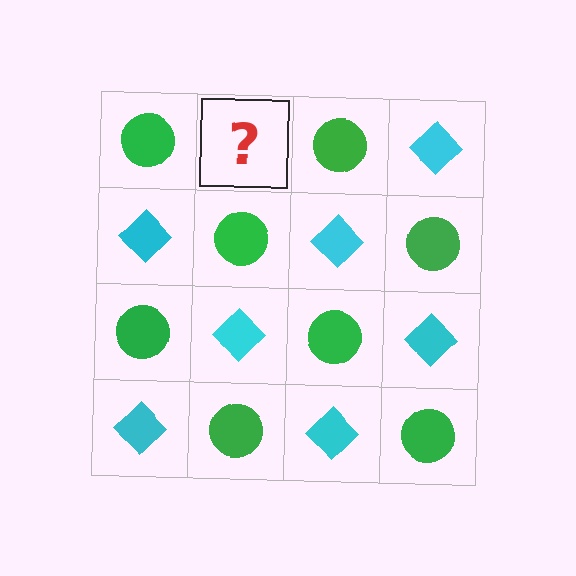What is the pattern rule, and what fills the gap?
The rule is that it alternates green circle and cyan diamond in a checkerboard pattern. The gap should be filled with a cyan diamond.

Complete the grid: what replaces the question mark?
The question mark should be replaced with a cyan diamond.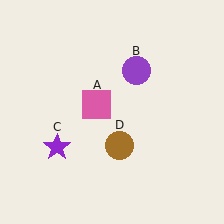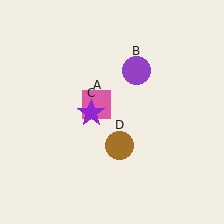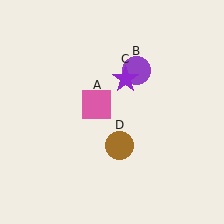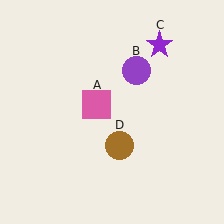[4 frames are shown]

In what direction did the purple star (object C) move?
The purple star (object C) moved up and to the right.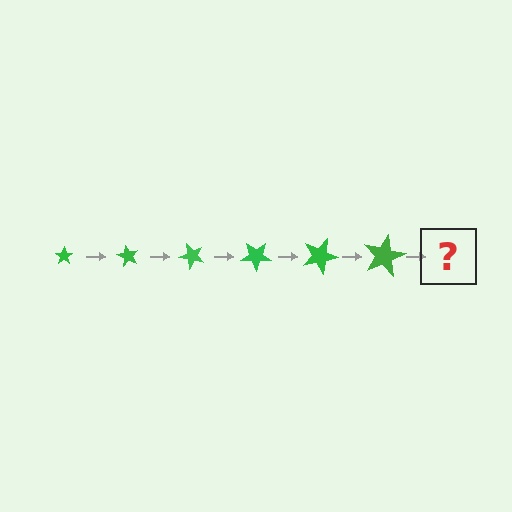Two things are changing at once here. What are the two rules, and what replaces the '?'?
The two rules are that the star grows larger each step and it rotates 60 degrees each step. The '?' should be a star, larger than the previous one and rotated 360 degrees from the start.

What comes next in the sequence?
The next element should be a star, larger than the previous one and rotated 360 degrees from the start.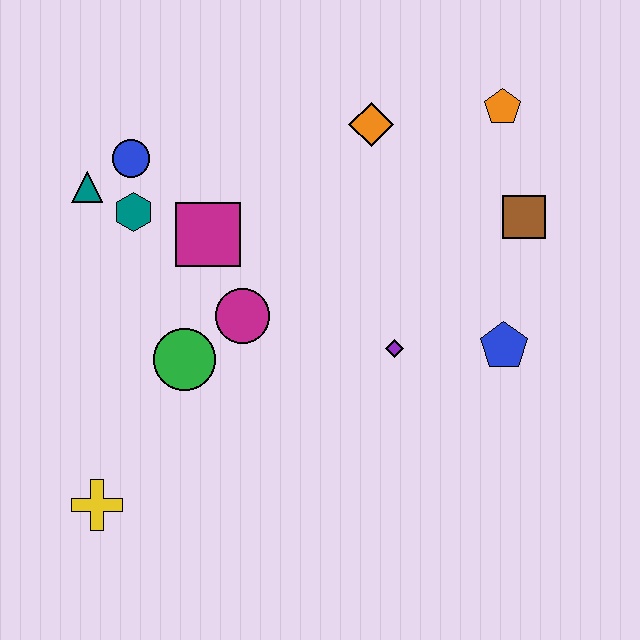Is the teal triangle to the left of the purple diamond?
Yes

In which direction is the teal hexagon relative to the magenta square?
The teal hexagon is to the left of the magenta square.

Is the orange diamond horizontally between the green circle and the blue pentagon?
Yes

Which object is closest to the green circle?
The magenta circle is closest to the green circle.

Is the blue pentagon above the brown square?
No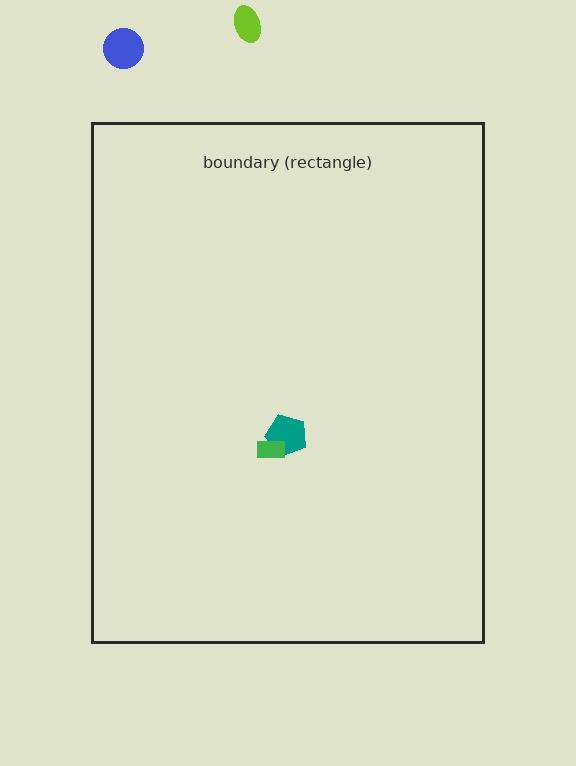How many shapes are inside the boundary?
2 inside, 2 outside.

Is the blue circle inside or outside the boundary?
Outside.